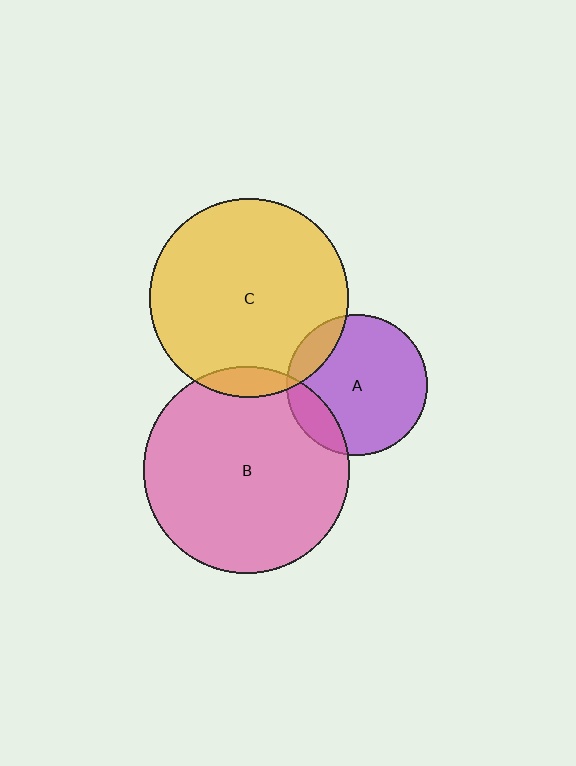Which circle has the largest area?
Circle B (pink).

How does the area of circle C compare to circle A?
Approximately 2.0 times.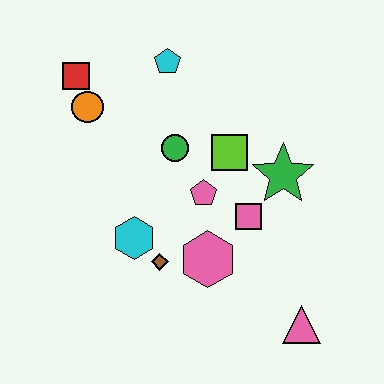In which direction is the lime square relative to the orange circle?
The lime square is to the right of the orange circle.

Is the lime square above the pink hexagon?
Yes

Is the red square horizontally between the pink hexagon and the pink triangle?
No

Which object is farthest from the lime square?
The pink triangle is farthest from the lime square.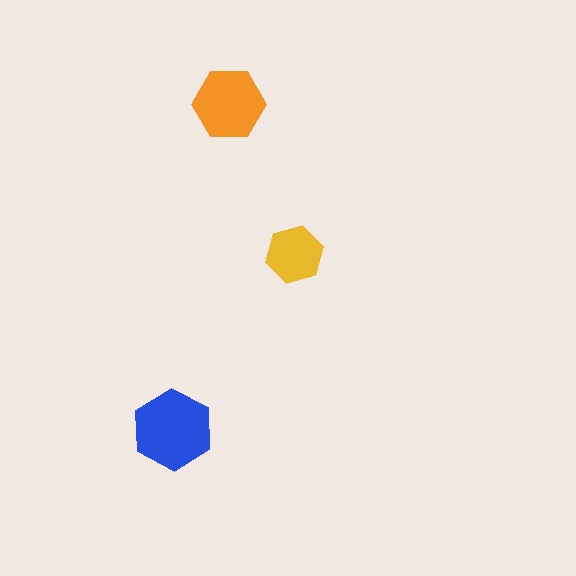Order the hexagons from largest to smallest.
the blue one, the orange one, the yellow one.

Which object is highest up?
The orange hexagon is topmost.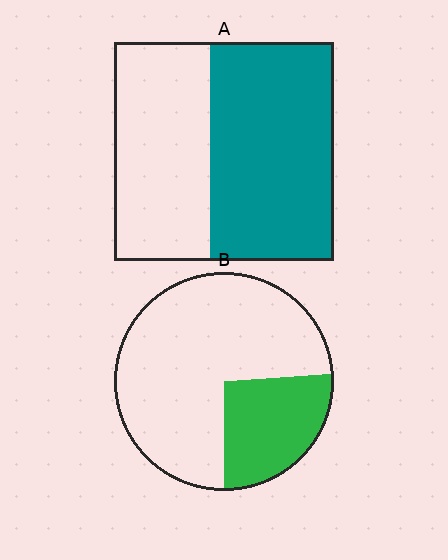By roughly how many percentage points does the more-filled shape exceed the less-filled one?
By roughly 30 percentage points (A over B).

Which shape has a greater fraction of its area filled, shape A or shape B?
Shape A.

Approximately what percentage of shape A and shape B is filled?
A is approximately 55% and B is approximately 25%.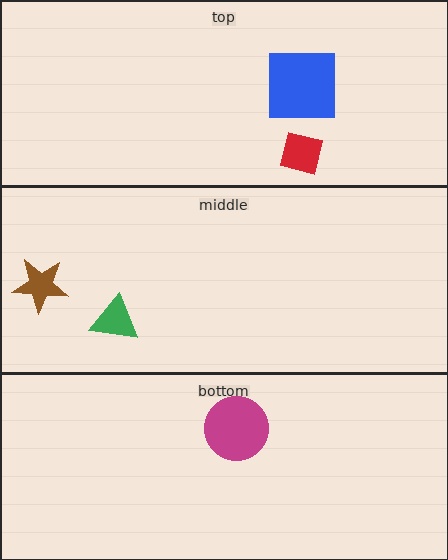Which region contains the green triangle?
The middle region.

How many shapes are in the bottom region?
1.